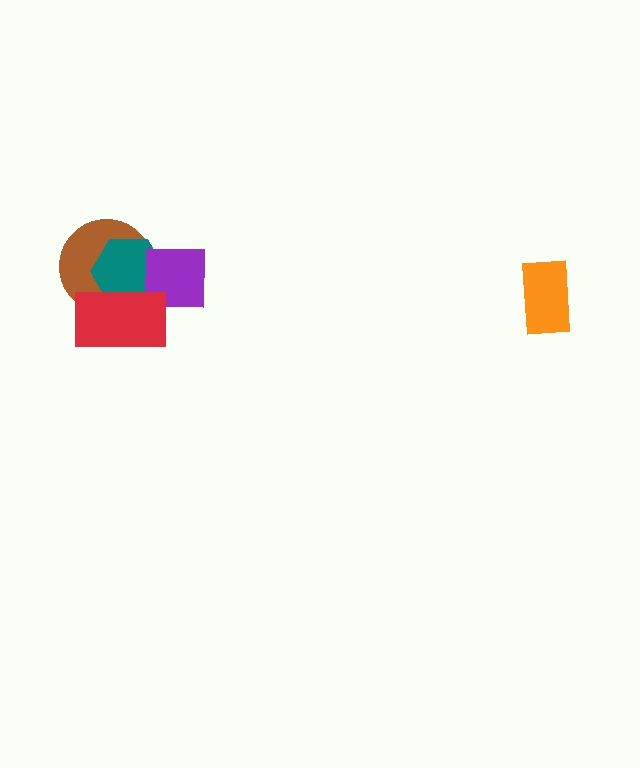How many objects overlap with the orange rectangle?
0 objects overlap with the orange rectangle.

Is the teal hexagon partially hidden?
Yes, it is partially covered by another shape.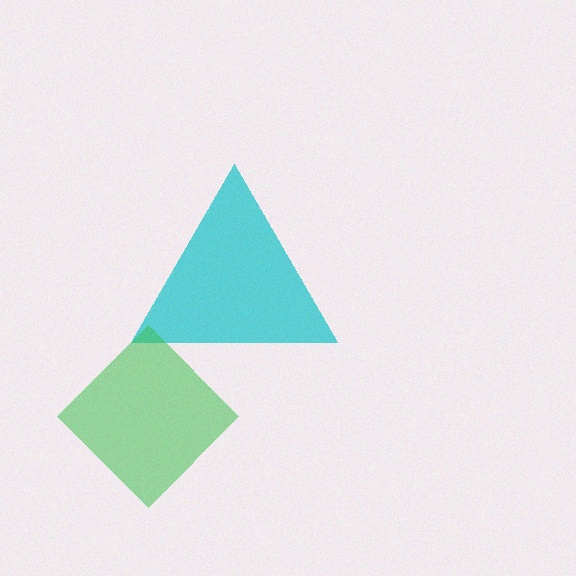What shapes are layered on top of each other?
The layered shapes are: a cyan triangle, a green diamond.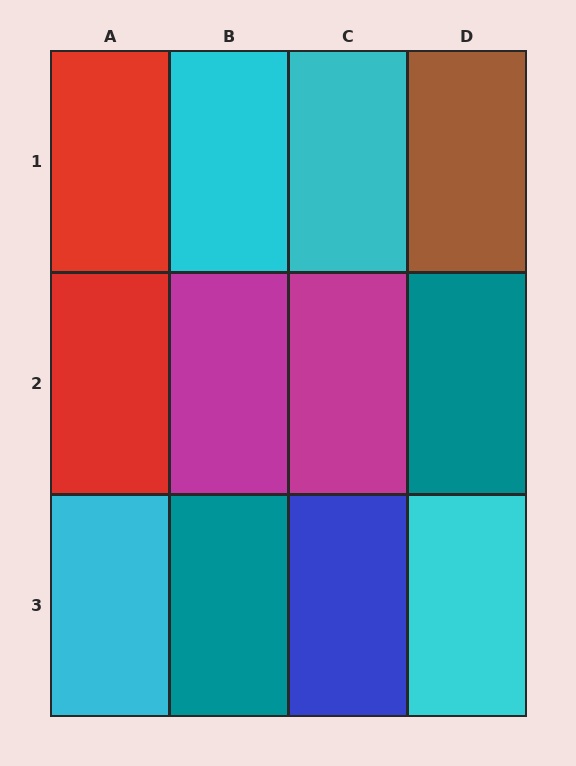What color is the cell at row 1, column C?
Cyan.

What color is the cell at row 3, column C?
Blue.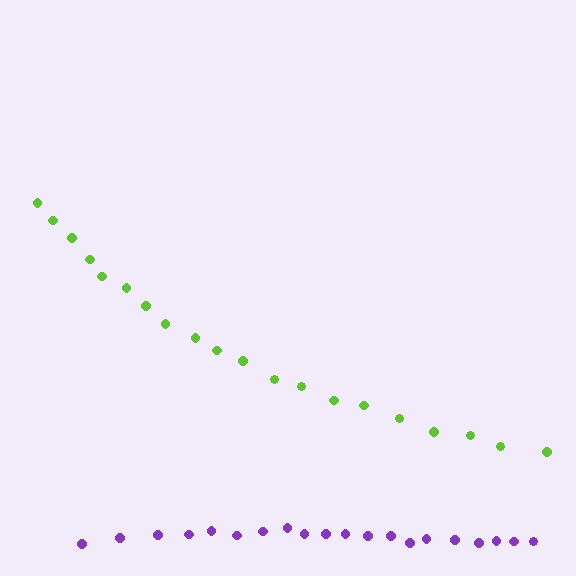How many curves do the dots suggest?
There are 2 distinct paths.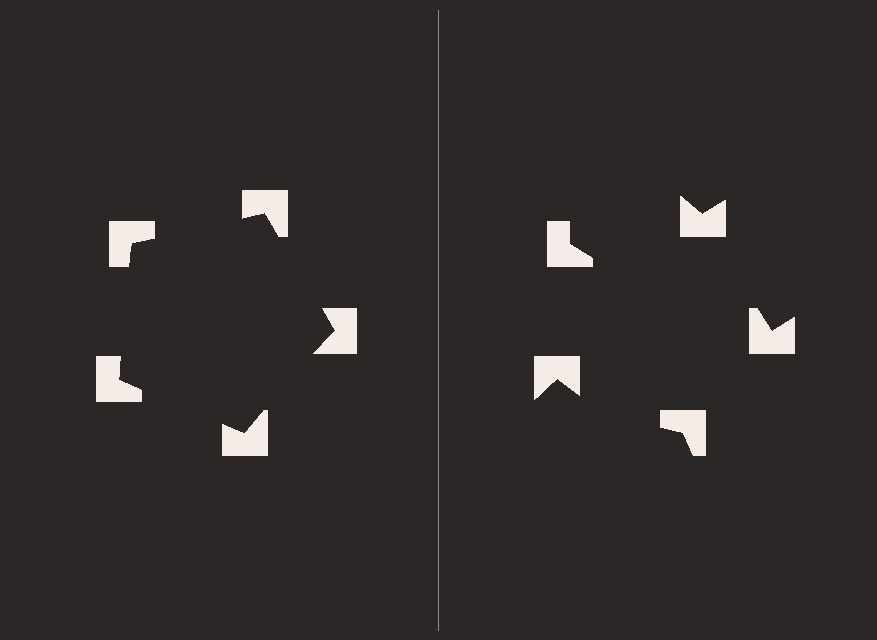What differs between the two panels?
The notched squares are positioned identically on both sides; only the wedge orientations differ. On the left they align to a pentagon; on the right they are misaligned.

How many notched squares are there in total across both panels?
10 — 5 on each side.